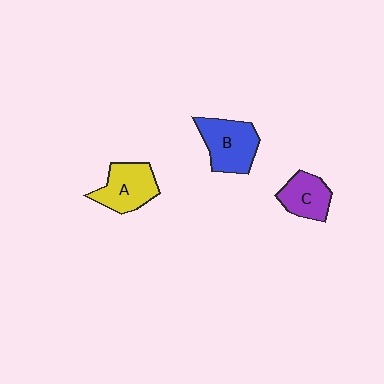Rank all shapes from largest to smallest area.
From largest to smallest: B (blue), A (yellow), C (purple).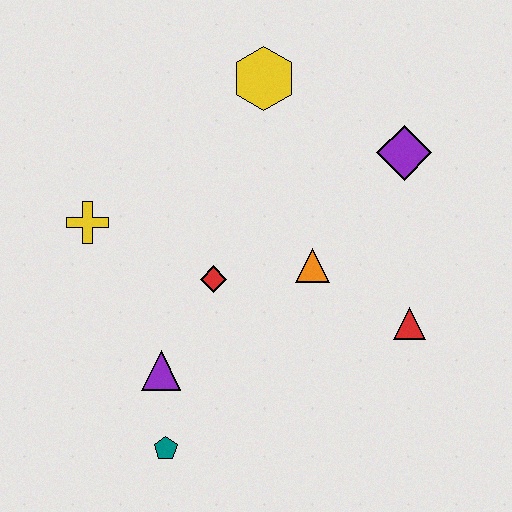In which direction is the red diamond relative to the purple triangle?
The red diamond is above the purple triangle.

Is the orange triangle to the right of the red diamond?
Yes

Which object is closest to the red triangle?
The orange triangle is closest to the red triangle.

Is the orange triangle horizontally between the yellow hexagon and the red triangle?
Yes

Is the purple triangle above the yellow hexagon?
No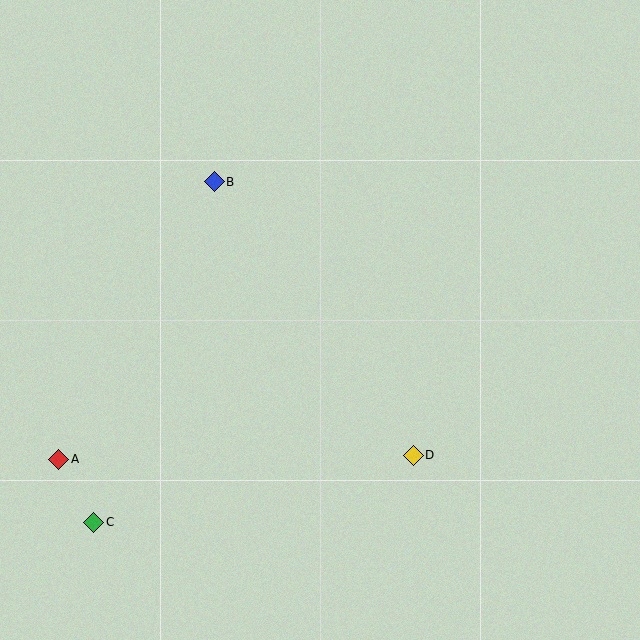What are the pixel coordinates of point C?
Point C is at (94, 522).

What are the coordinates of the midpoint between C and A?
The midpoint between C and A is at (76, 491).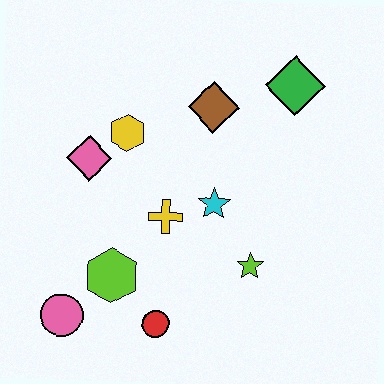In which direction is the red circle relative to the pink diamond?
The red circle is below the pink diamond.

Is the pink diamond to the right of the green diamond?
No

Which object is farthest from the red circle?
The green diamond is farthest from the red circle.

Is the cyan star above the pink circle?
Yes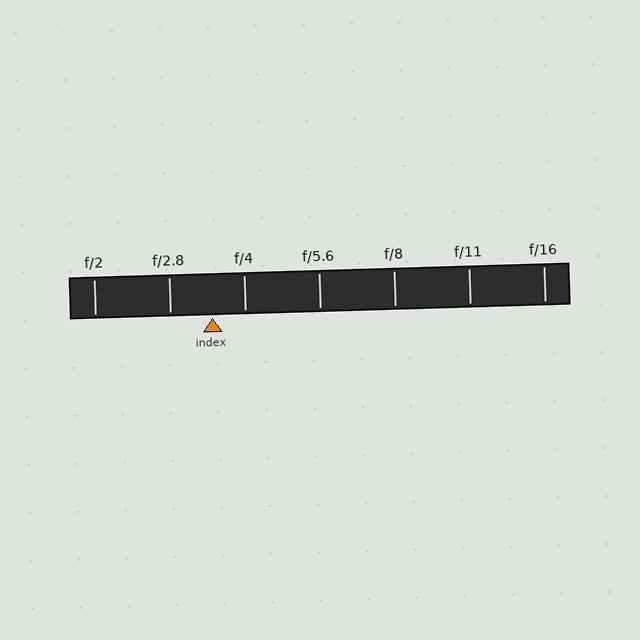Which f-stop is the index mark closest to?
The index mark is closest to f/4.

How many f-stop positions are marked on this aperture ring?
There are 7 f-stop positions marked.